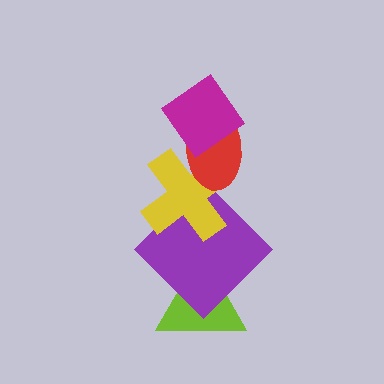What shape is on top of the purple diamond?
The yellow cross is on top of the purple diamond.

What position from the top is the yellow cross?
The yellow cross is 3rd from the top.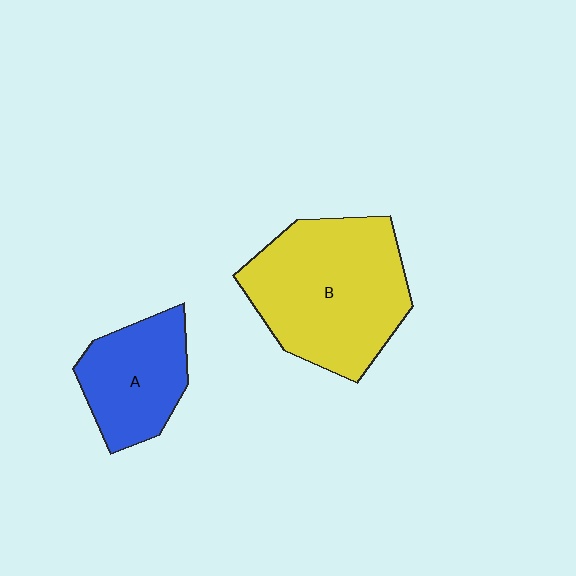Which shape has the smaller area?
Shape A (blue).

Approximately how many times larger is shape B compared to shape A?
Approximately 1.8 times.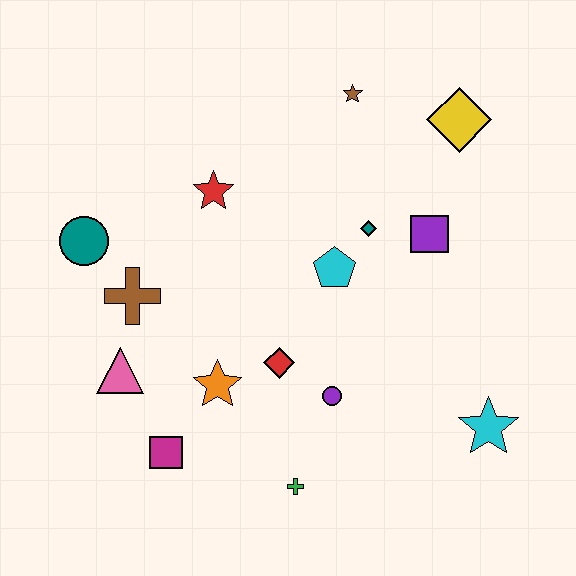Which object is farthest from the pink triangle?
The yellow diamond is farthest from the pink triangle.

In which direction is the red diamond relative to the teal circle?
The red diamond is to the right of the teal circle.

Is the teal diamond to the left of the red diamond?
No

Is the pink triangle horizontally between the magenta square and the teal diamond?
No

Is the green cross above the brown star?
No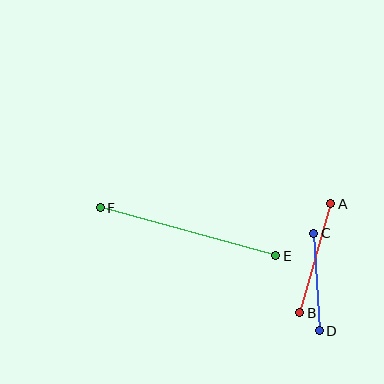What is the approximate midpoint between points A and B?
The midpoint is at approximately (315, 258) pixels.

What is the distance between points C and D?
The distance is approximately 97 pixels.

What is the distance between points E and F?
The distance is approximately 182 pixels.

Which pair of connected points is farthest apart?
Points E and F are farthest apart.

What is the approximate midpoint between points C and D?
The midpoint is at approximately (317, 282) pixels.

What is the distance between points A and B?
The distance is approximately 114 pixels.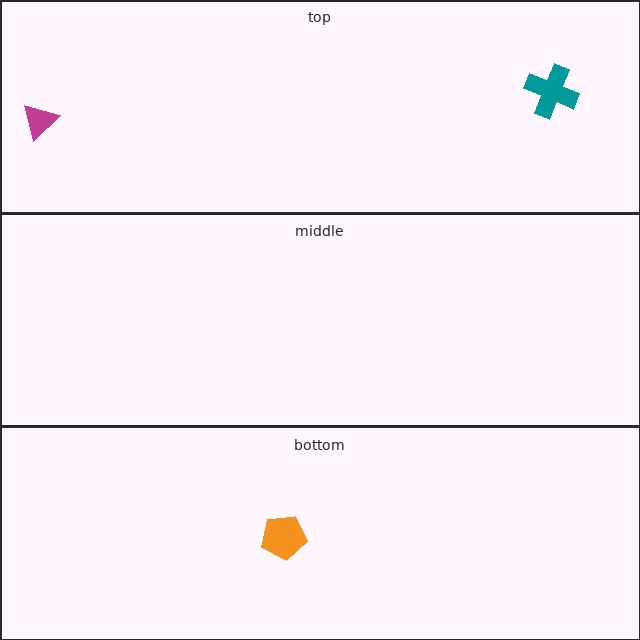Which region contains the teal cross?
The top region.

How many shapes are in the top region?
2.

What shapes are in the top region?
The teal cross, the magenta triangle.